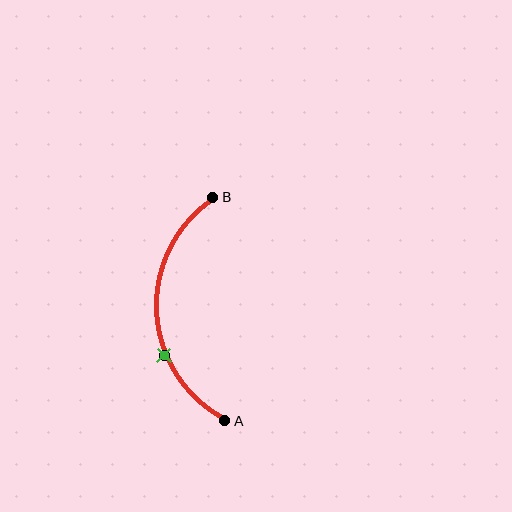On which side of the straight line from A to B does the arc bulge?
The arc bulges to the left of the straight line connecting A and B.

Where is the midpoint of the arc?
The arc midpoint is the point on the curve farthest from the straight line joining A and B. It sits to the left of that line.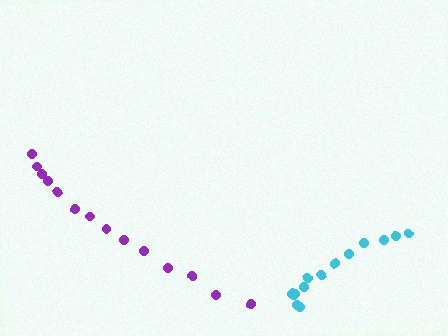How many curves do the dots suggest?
There are 2 distinct paths.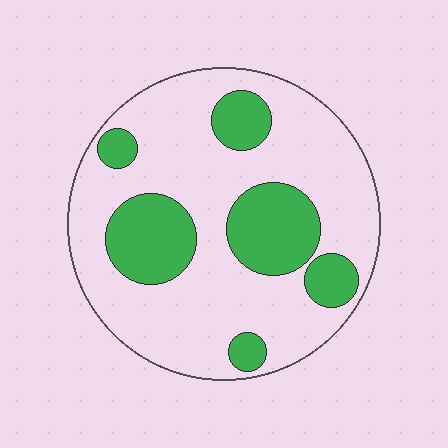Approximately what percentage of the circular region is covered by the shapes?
Approximately 30%.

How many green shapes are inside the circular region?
6.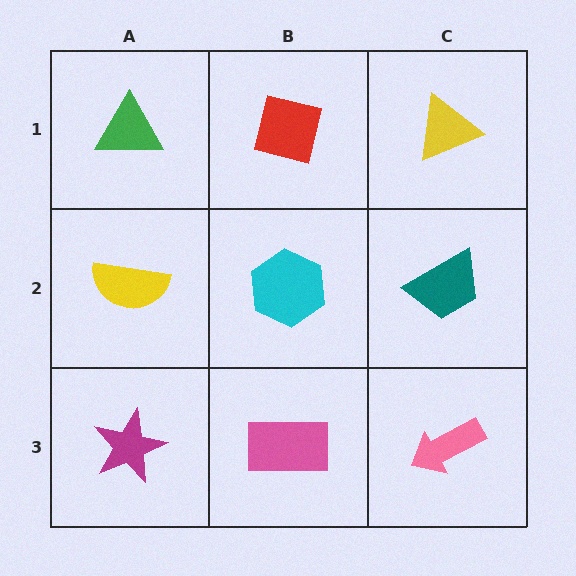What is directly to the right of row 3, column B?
A pink arrow.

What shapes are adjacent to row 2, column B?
A red square (row 1, column B), a pink rectangle (row 3, column B), a yellow semicircle (row 2, column A), a teal trapezoid (row 2, column C).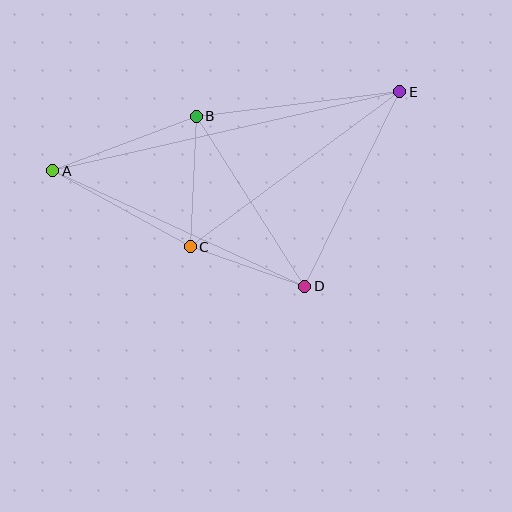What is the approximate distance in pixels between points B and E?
The distance between B and E is approximately 205 pixels.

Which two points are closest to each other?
Points C and D are closest to each other.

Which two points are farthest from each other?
Points A and E are farthest from each other.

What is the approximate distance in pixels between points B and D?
The distance between B and D is approximately 202 pixels.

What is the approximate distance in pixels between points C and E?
The distance between C and E is approximately 261 pixels.